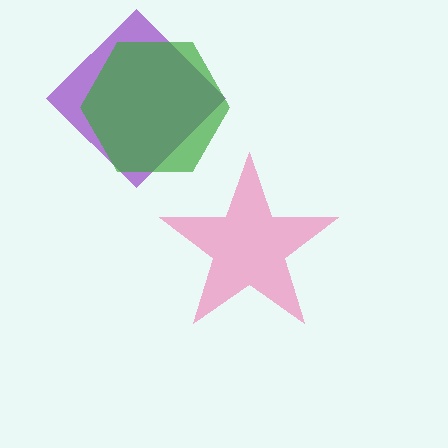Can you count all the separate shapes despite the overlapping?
Yes, there are 3 separate shapes.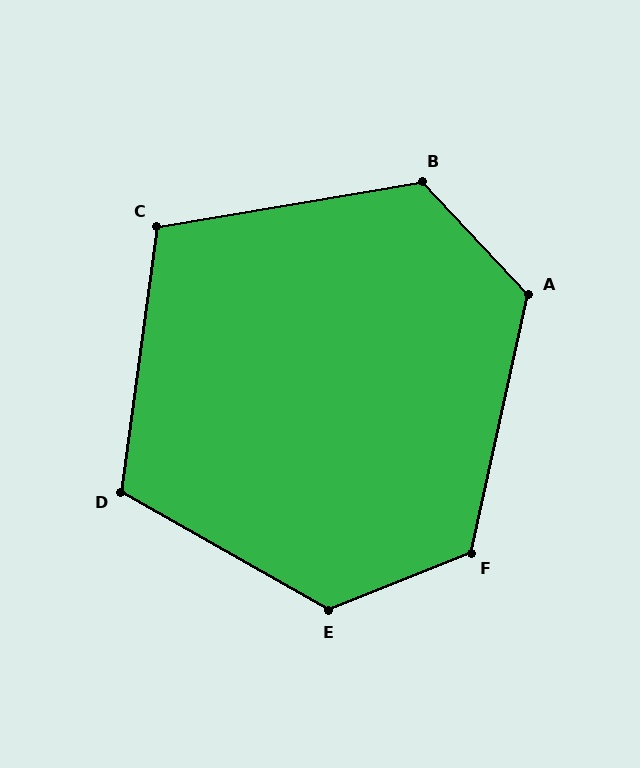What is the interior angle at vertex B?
Approximately 124 degrees (obtuse).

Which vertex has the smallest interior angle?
C, at approximately 107 degrees.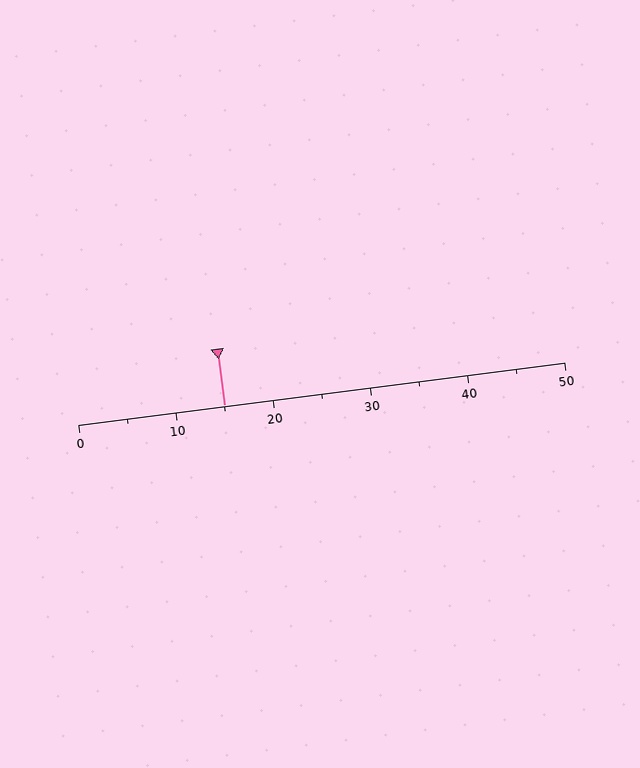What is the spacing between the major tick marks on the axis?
The major ticks are spaced 10 apart.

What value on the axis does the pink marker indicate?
The marker indicates approximately 15.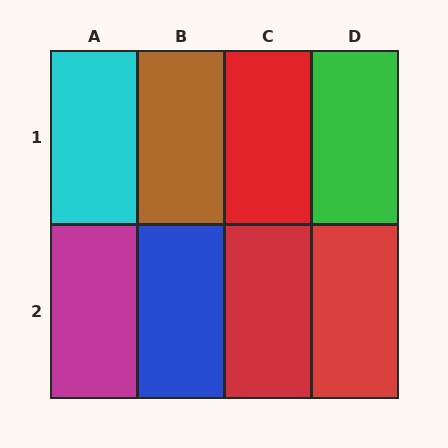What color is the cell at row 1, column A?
Cyan.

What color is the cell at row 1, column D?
Green.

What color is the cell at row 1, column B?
Brown.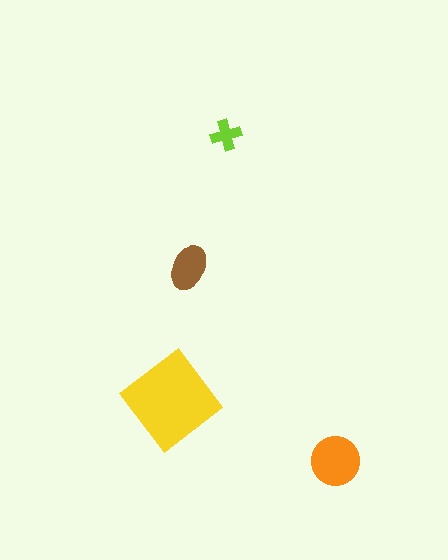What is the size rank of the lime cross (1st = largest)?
4th.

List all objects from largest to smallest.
The yellow diamond, the orange circle, the brown ellipse, the lime cross.